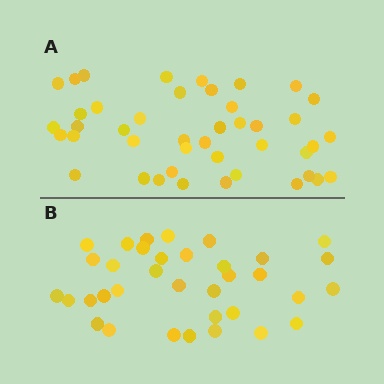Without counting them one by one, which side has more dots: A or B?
Region A (the top region) has more dots.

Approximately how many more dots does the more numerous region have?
Region A has roughly 8 or so more dots than region B.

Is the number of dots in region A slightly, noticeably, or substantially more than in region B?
Region A has only slightly more — the two regions are fairly close. The ratio is roughly 1.2 to 1.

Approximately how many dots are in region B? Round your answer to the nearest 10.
About 40 dots. (The exact count is 35, which rounds to 40.)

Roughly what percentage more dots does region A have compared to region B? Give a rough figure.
About 25% more.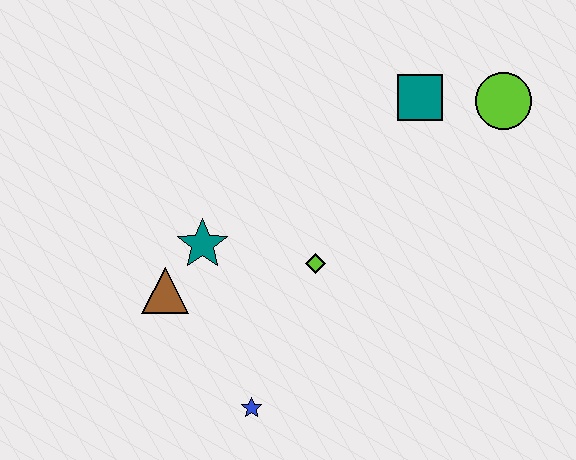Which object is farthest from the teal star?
The lime circle is farthest from the teal star.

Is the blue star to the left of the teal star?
No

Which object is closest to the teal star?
The brown triangle is closest to the teal star.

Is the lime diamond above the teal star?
No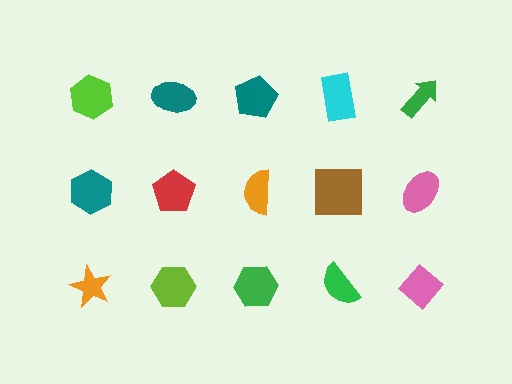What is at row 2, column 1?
A teal hexagon.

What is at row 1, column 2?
A teal ellipse.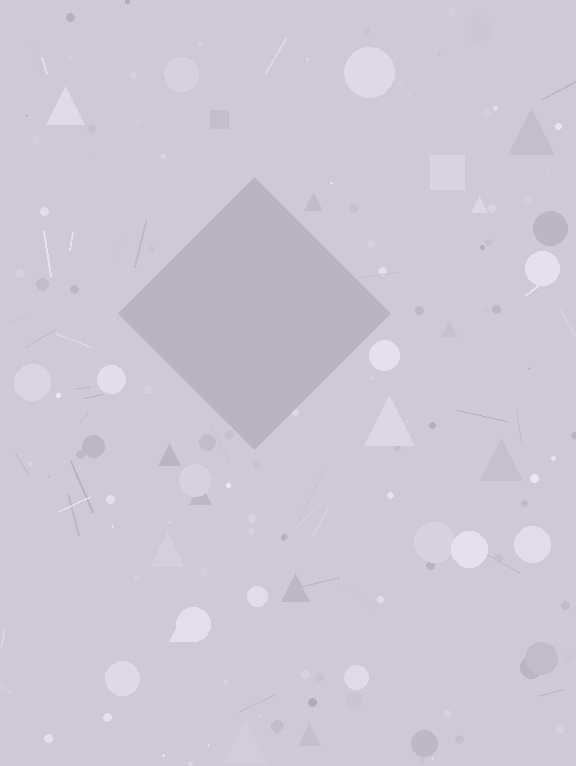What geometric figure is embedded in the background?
A diamond is embedded in the background.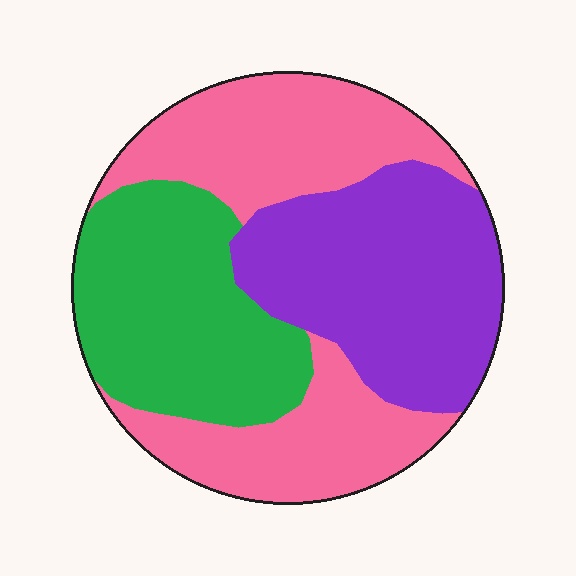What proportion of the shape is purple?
Purple covers 32% of the shape.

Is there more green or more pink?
Pink.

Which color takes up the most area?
Pink, at roughly 40%.